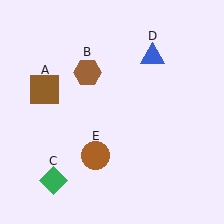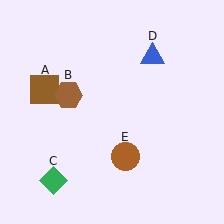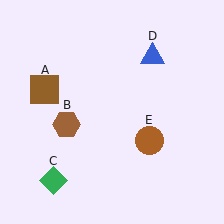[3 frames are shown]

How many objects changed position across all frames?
2 objects changed position: brown hexagon (object B), brown circle (object E).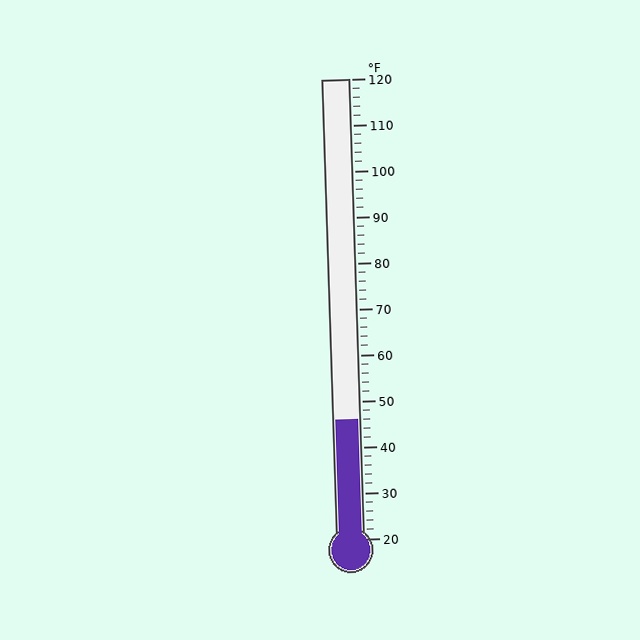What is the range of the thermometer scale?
The thermometer scale ranges from 20°F to 120°F.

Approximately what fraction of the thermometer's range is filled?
The thermometer is filled to approximately 25% of its range.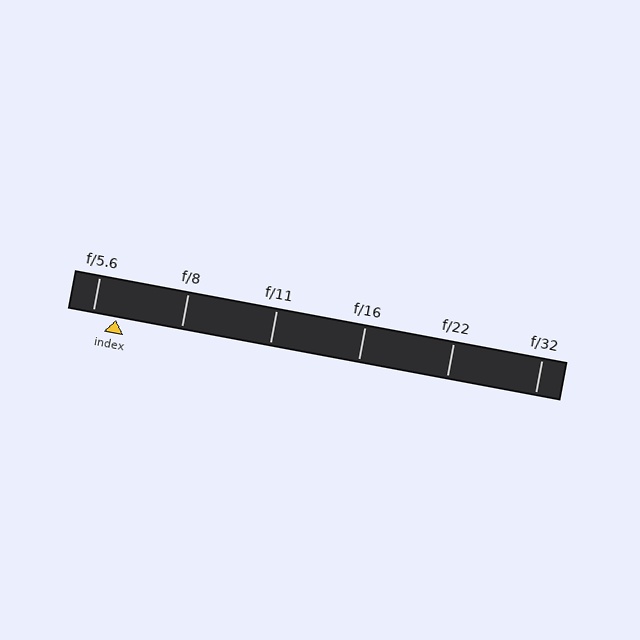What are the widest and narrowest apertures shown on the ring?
The widest aperture shown is f/5.6 and the narrowest is f/32.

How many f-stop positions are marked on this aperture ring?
There are 6 f-stop positions marked.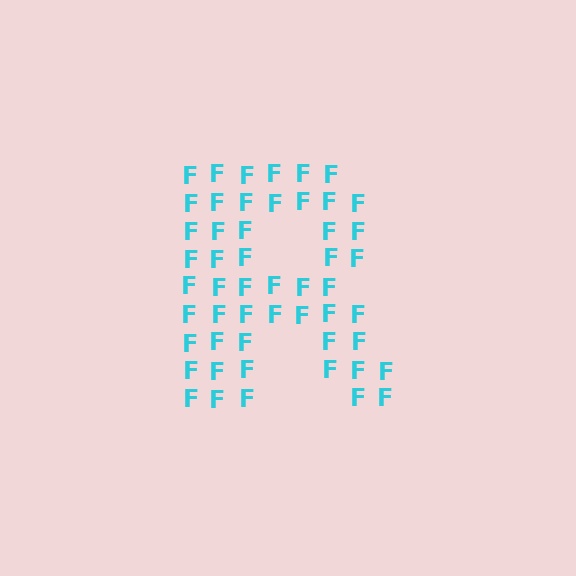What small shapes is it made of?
It is made of small letter F's.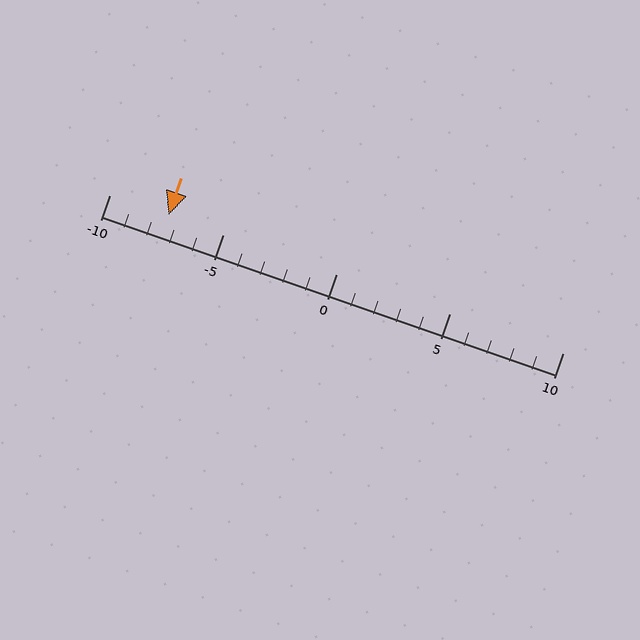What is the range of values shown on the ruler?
The ruler shows values from -10 to 10.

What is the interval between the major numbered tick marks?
The major tick marks are spaced 5 units apart.